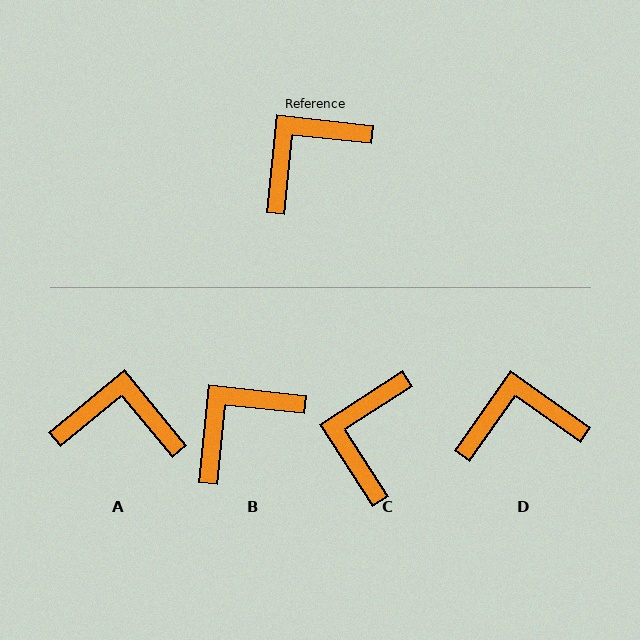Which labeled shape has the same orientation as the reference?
B.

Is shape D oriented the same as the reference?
No, it is off by about 29 degrees.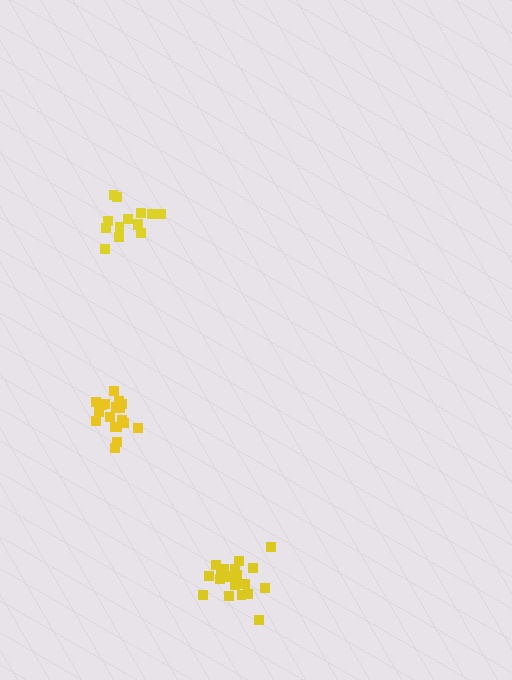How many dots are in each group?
Group 1: 20 dots, Group 2: 14 dots, Group 3: 18 dots (52 total).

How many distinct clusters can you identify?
There are 3 distinct clusters.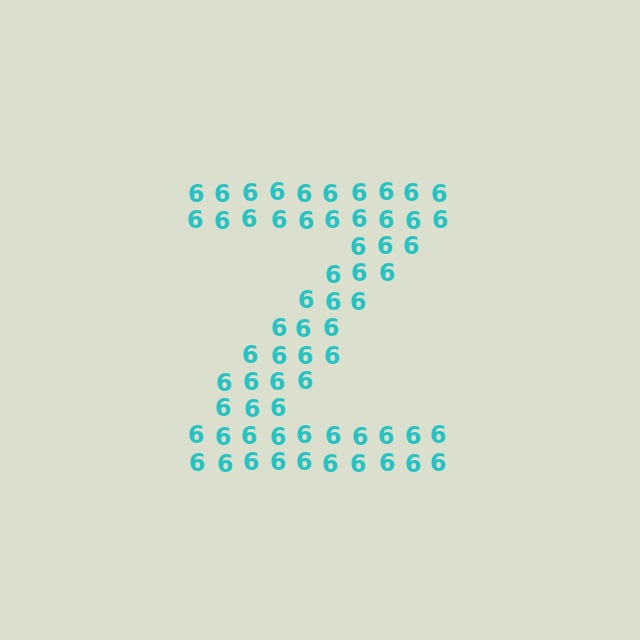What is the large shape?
The large shape is the letter Z.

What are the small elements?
The small elements are digit 6's.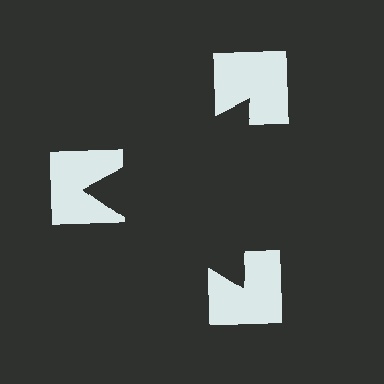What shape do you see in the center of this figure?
An illusory triangle — its edges are inferred from the aligned wedge cuts in the notched squares, not physically drawn.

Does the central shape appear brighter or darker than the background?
It typically appears slightly darker than the background, even though no actual brightness change is drawn.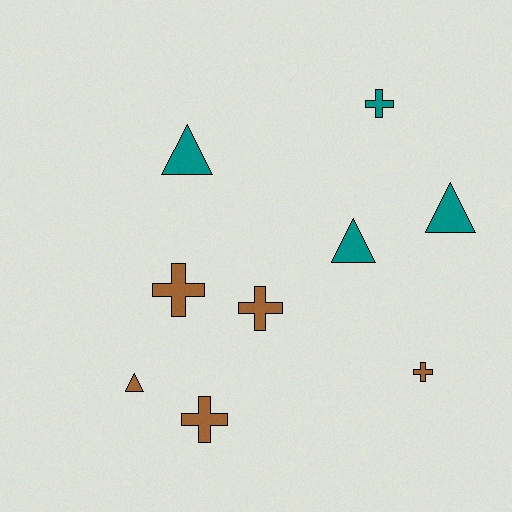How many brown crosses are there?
There are 4 brown crosses.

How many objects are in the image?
There are 9 objects.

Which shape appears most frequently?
Cross, with 5 objects.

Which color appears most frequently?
Brown, with 5 objects.